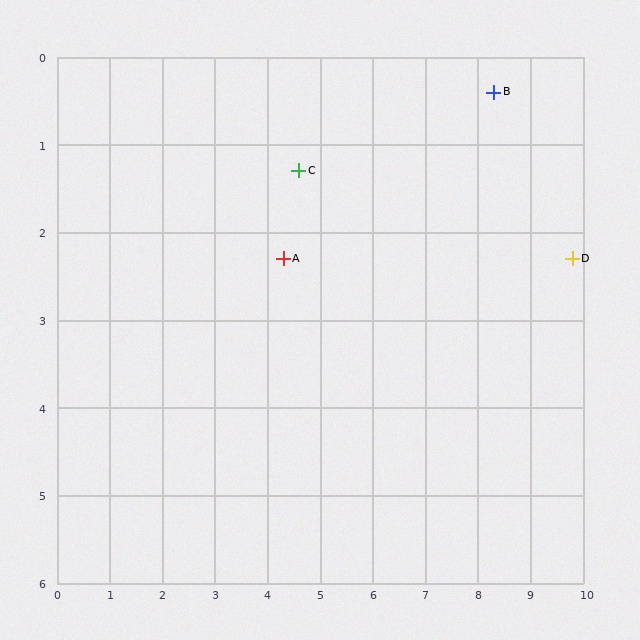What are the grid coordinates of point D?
Point D is at approximately (9.8, 2.3).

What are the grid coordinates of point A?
Point A is at approximately (4.3, 2.3).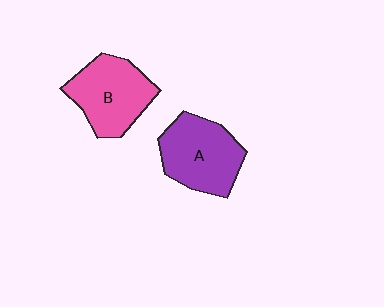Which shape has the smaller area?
Shape B (pink).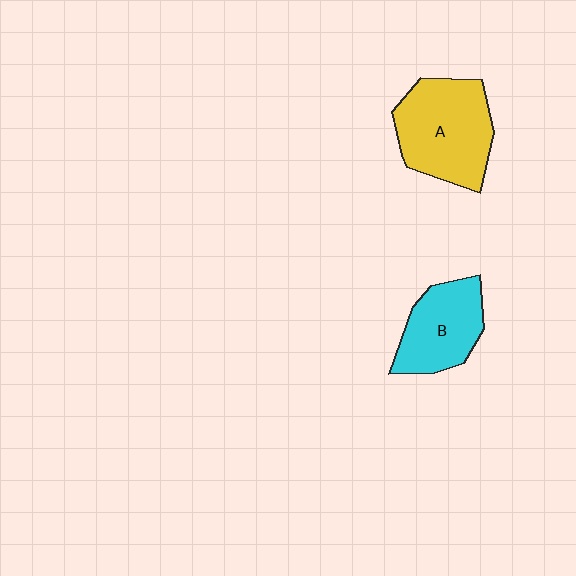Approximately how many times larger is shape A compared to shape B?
Approximately 1.4 times.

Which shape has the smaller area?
Shape B (cyan).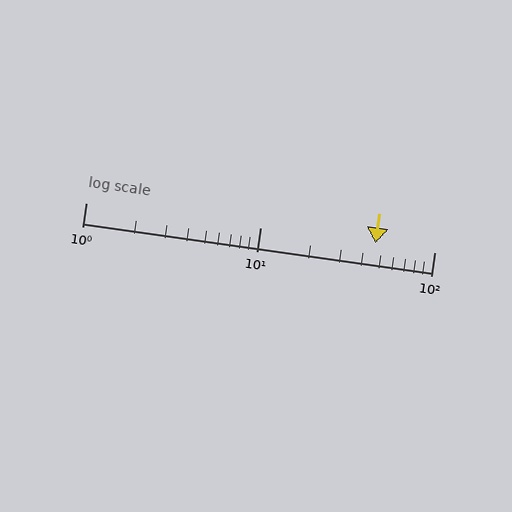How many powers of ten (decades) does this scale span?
The scale spans 2 decades, from 1 to 100.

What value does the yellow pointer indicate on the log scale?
The pointer indicates approximately 46.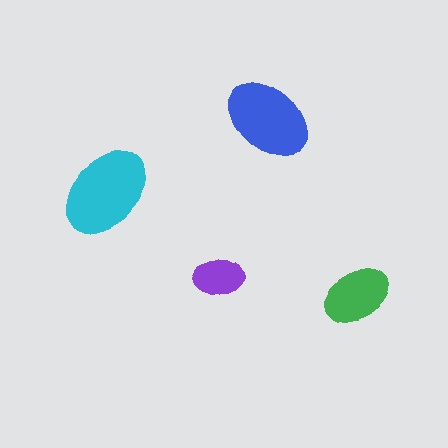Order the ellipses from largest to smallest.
the cyan one, the blue one, the green one, the purple one.